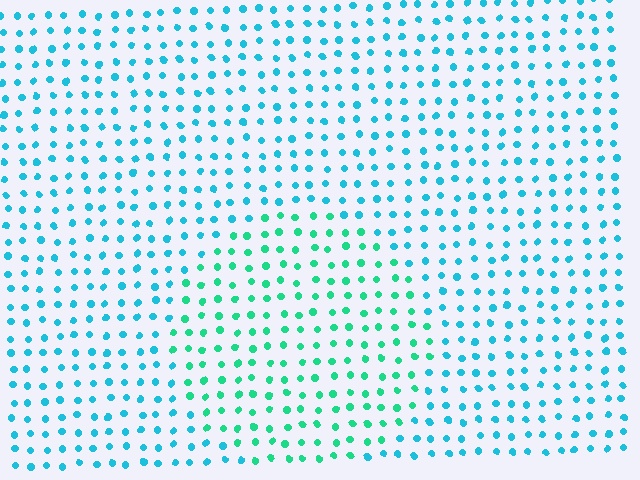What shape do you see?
I see a circle.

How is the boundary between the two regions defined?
The boundary is defined purely by a slight shift in hue (about 34 degrees). Spacing, size, and orientation are identical on both sides.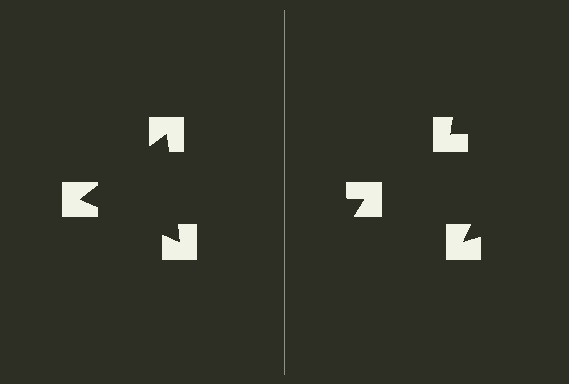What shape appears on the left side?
An illusory triangle.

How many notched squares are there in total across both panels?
6 — 3 on each side.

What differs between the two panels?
The notched squares are positioned identically on both sides; only the wedge orientations differ. On the left they align to a triangle; on the right they are misaligned.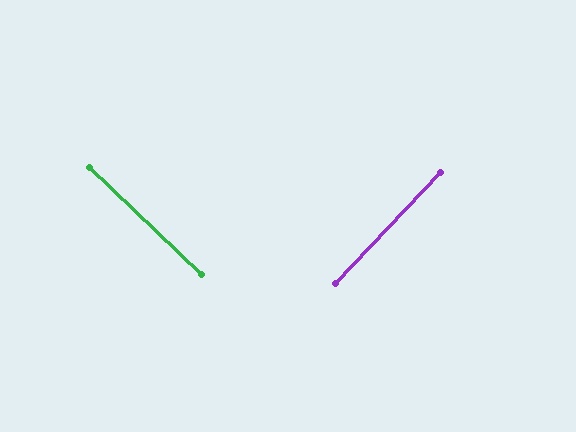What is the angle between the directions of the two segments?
Approximately 90 degrees.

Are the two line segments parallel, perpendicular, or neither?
Perpendicular — they meet at approximately 90°.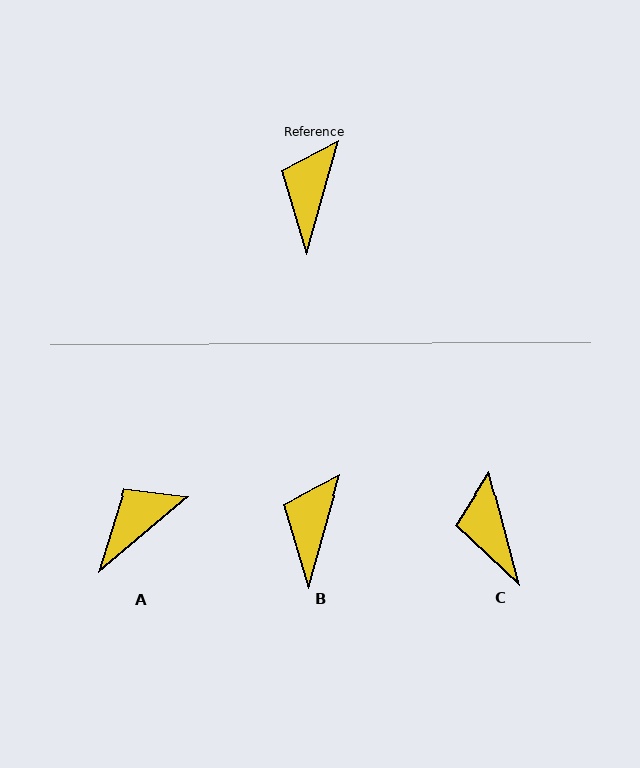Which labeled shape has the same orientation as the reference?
B.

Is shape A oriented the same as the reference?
No, it is off by about 34 degrees.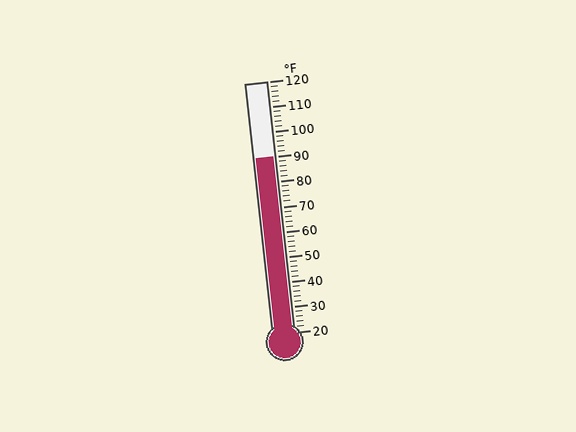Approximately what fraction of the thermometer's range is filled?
The thermometer is filled to approximately 70% of its range.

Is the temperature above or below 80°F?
The temperature is above 80°F.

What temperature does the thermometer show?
The thermometer shows approximately 90°F.